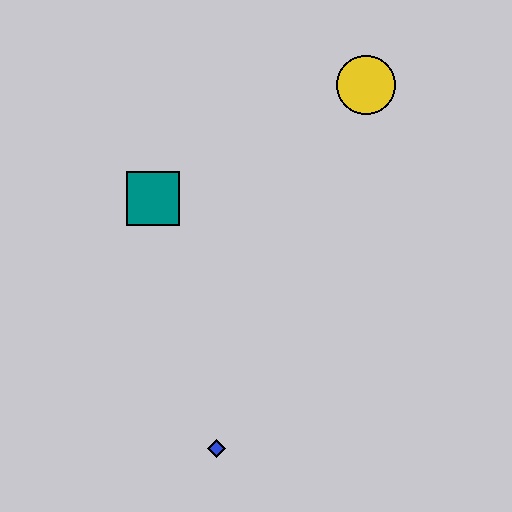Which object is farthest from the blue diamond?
The yellow circle is farthest from the blue diamond.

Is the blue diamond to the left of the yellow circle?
Yes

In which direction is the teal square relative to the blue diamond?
The teal square is above the blue diamond.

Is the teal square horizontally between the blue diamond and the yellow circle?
No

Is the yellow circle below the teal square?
No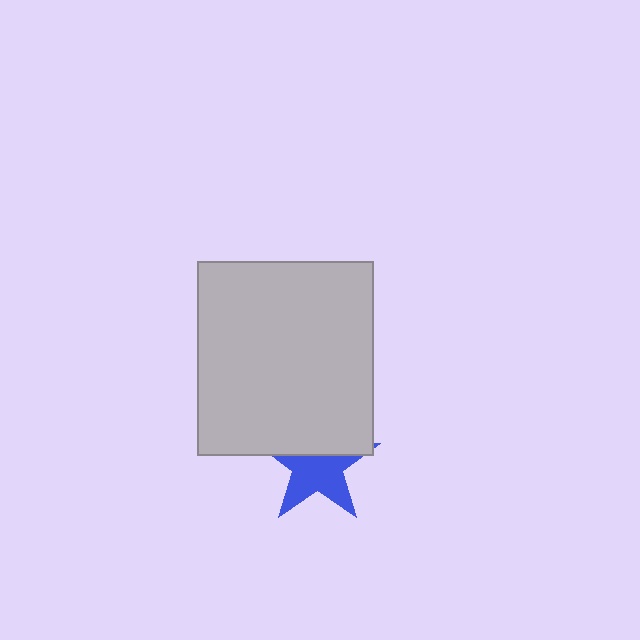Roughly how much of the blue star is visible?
About half of it is visible (roughly 60%).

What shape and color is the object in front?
The object in front is a light gray rectangle.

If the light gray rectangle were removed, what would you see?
You would see the complete blue star.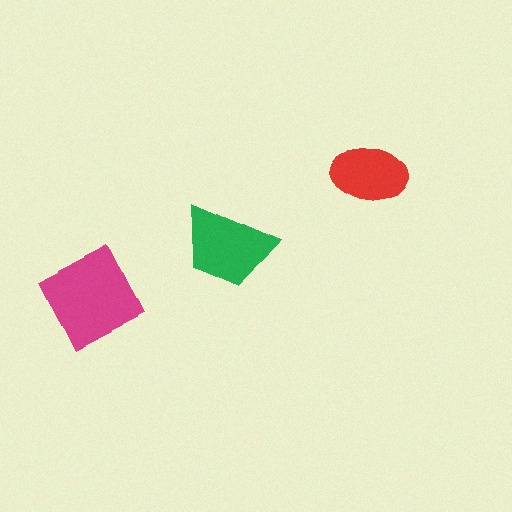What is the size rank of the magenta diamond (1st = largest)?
1st.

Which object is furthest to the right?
The red ellipse is rightmost.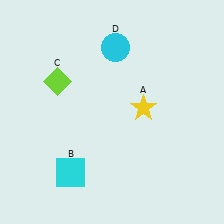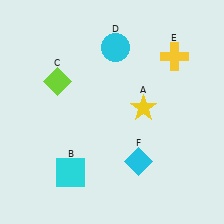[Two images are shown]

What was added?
A yellow cross (E), a cyan diamond (F) were added in Image 2.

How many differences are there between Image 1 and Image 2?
There are 2 differences between the two images.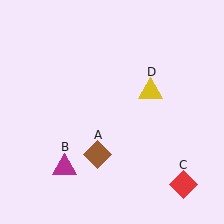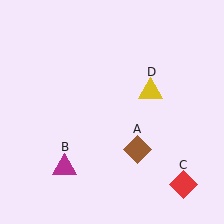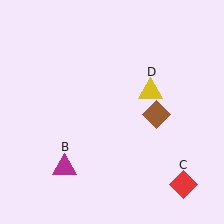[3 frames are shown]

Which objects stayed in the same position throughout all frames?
Magenta triangle (object B) and red diamond (object C) and yellow triangle (object D) remained stationary.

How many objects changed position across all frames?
1 object changed position: brown diamond (object A).